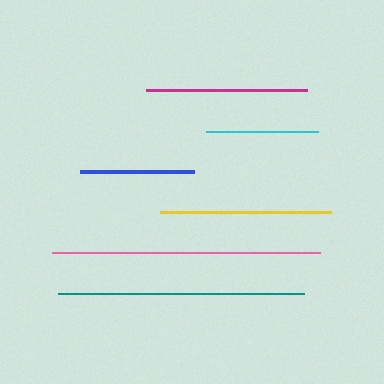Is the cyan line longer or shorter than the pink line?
The pink line is longer than the cyan line.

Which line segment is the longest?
The pink line is the longest at approximately 267 pixels.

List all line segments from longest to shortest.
From longest to shortest: pink, teal, yellow, magenta, blue, cyan.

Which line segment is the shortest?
The cyan line is the shortest at approximately 112 pixels.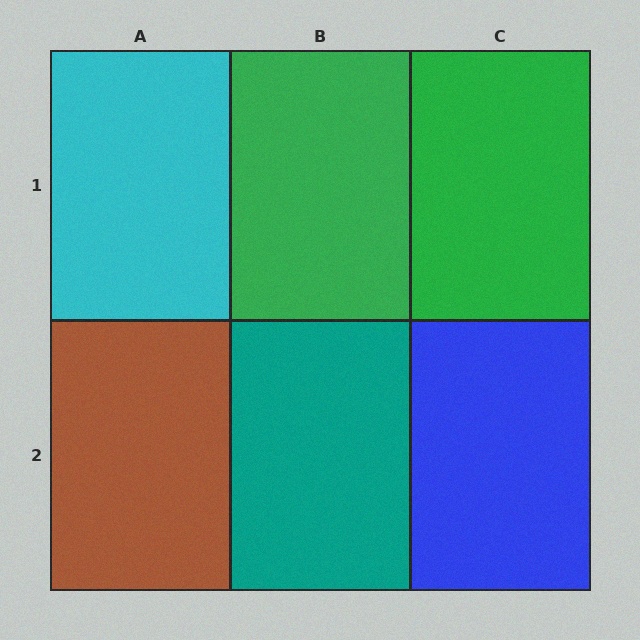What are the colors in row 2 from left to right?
Brown, teal, blue.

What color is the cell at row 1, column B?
Green.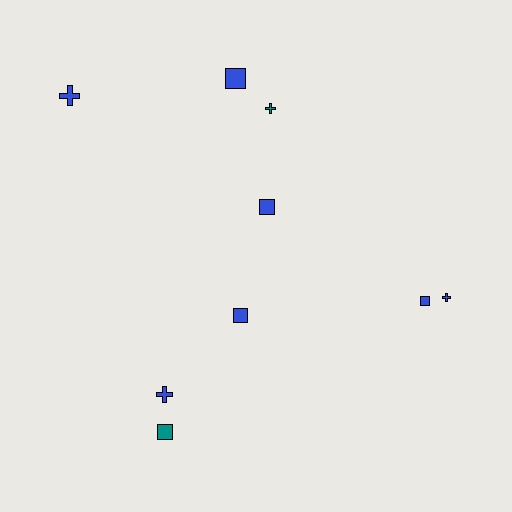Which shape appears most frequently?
Square, with 5 objects.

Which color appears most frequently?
Blue, with 7 objects.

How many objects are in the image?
There are 9 objects.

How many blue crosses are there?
There are 3 blue crosses.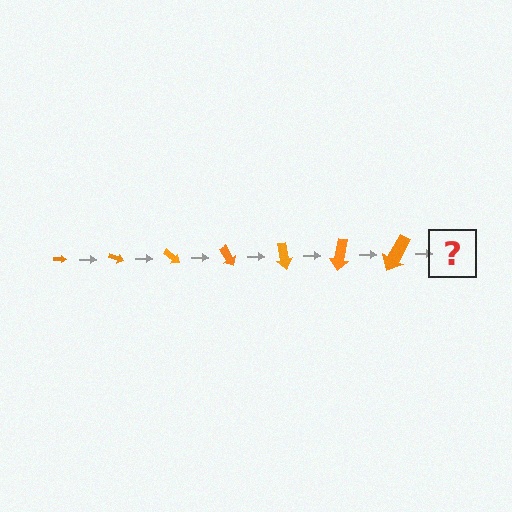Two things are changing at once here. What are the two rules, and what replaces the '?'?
The two rules are that the arrow grows larger each step and it rotates 20 degrees each step. The '?' should be an arrow, larger than the previous one and rotated 140 degrees from the start.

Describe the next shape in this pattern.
It should be an arrow, larger than the previous one and rotated 140 degrees from the start.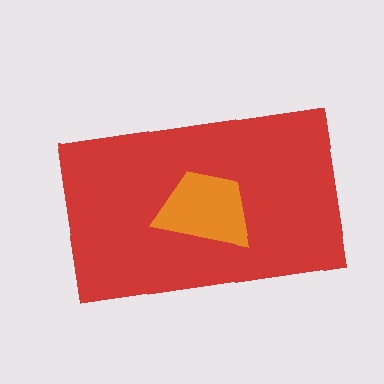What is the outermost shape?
The red rectangle.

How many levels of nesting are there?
2.